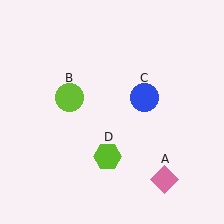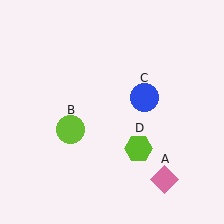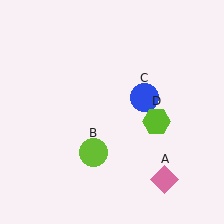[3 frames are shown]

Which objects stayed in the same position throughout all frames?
Pink diamond (object A) and blue circle (object C) remained stationary.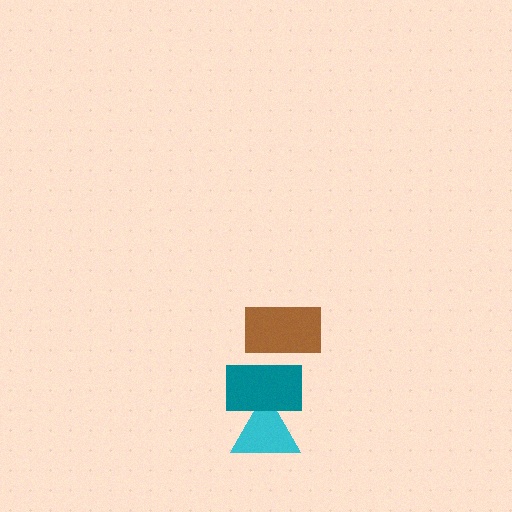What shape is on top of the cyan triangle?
The teal rectangle is on top of the cyan triangle.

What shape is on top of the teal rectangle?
The brown rectangle is on top of the teal rectangle.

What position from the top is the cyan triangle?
The cyan triangle is 3rd from the top.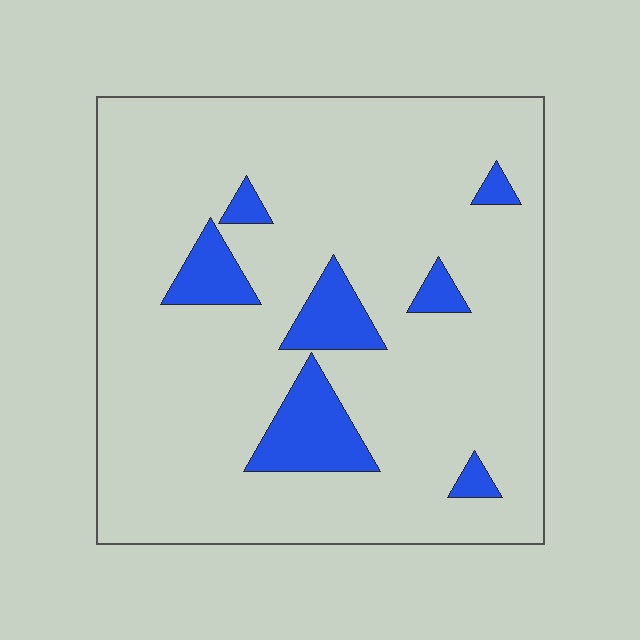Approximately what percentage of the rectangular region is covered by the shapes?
Approximately 10%.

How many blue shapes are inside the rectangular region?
7.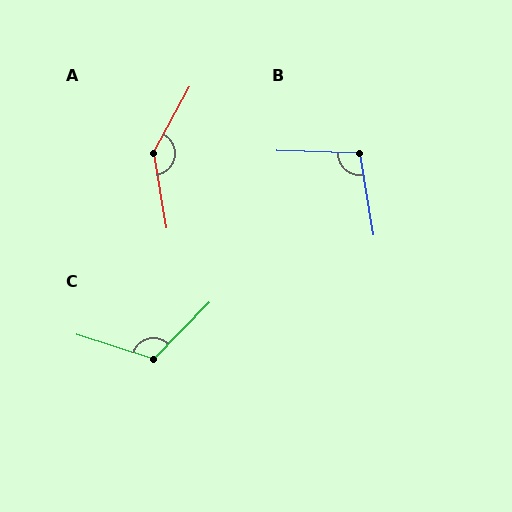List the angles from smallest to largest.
B (101°), C (116°), A (142°).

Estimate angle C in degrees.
Approximately 116 degrees.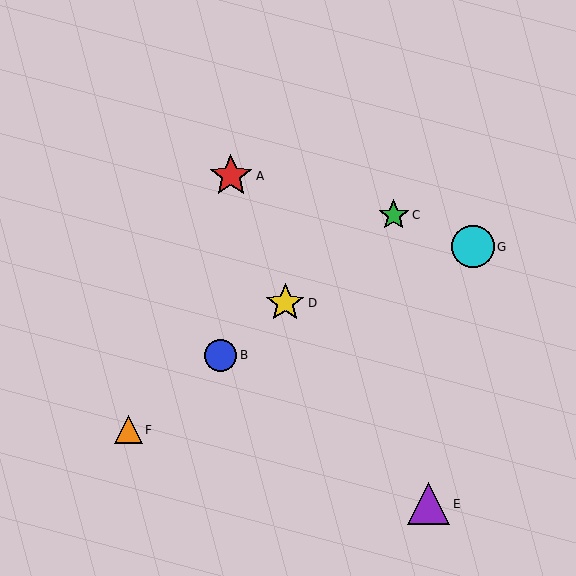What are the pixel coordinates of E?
Object E is at (429, 504).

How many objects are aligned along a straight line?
4 objects (B, C, D, F) are aligned along a straight line.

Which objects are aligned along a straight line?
Objects B, C, D, F are aligned along a straight line.